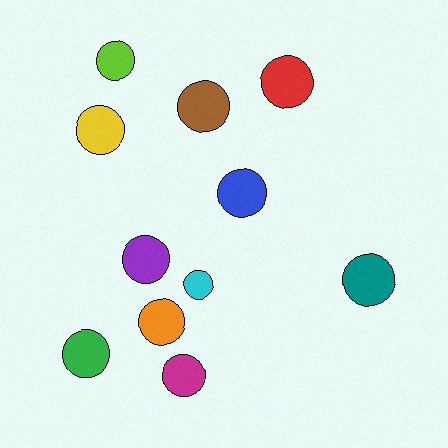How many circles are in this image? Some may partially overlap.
There are 11 circles.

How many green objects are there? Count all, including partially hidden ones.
There is 1 green object.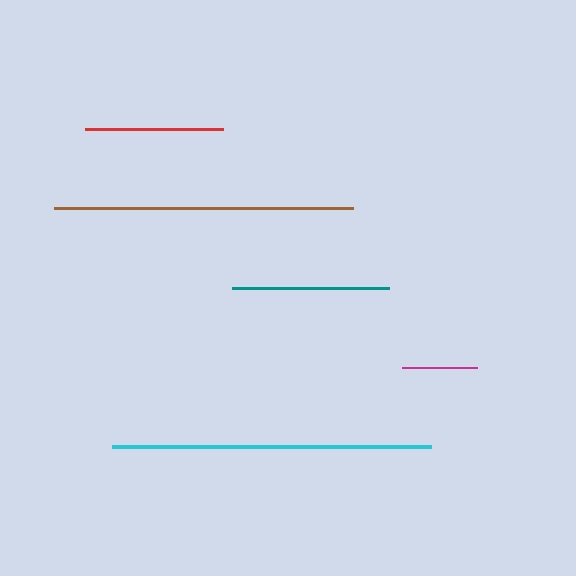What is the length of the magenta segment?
The magenta segment is approximately 75 pixels long.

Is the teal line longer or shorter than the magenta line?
The teal line is longer than the magenta line.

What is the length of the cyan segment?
The cyan segment is approximately 320 pixels long.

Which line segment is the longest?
The cyan line is the longest at approximately 320 pixels.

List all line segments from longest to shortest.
From longest to shortest: cyan, brown, teal, red, magenta.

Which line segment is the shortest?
The magenta line is the shortest at approximately 75 pixels.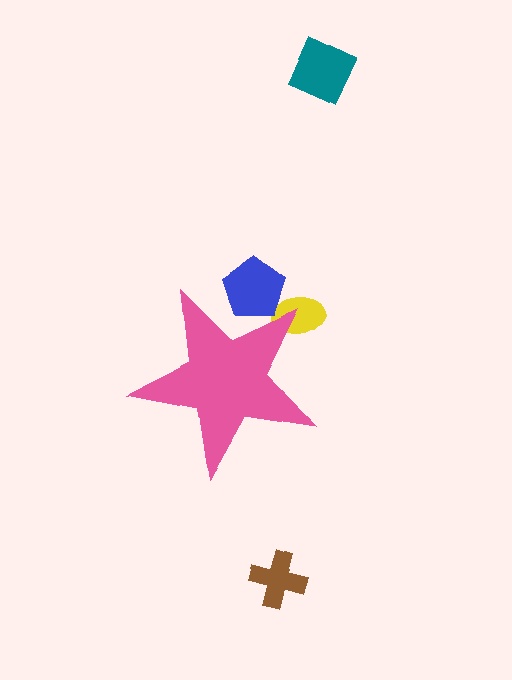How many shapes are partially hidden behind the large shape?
2 shapes are partially hidden.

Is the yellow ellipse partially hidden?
Yes, the yellow ellipse is partially hidden behind the pink star.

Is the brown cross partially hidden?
No, the brown cross is fully visible.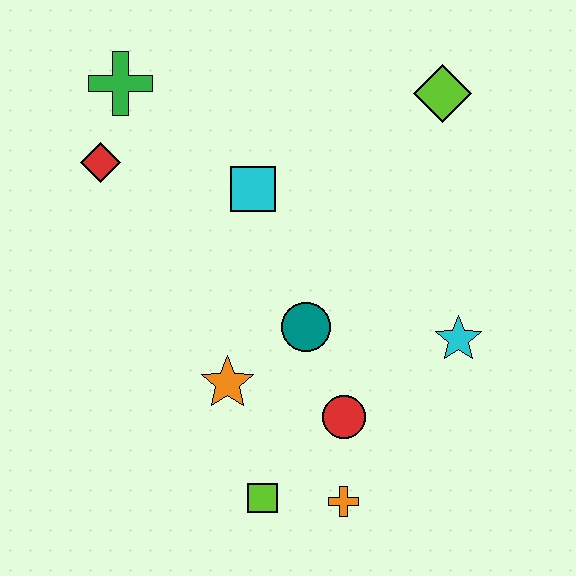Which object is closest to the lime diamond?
The cyan square is closest to the lime diamond.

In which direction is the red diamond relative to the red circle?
The red diamond is above the red circle.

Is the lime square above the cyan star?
No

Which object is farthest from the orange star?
The lime diamond is farthest from the orange star.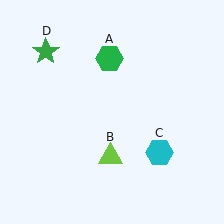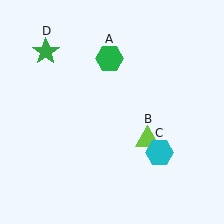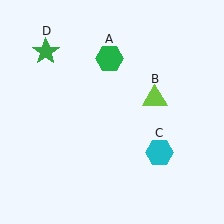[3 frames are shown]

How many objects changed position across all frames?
1 object changed position: lime triangle (object B).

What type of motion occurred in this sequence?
The lime triangle (object B) rotated counterclockwise around the center of the scene.